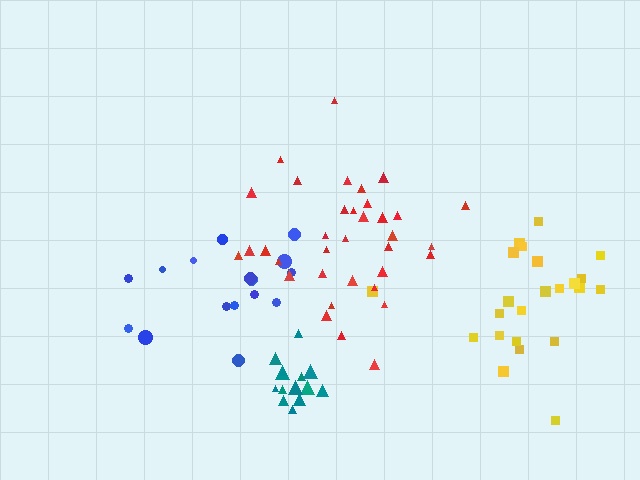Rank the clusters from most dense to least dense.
teal, red, yellow, blue.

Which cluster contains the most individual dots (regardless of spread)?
Red (35).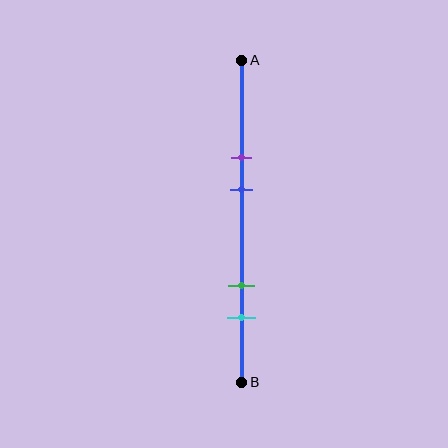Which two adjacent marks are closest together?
The purple and blue marks are the closest adjacent pair.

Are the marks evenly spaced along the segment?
No, the marks are not evenly spaced.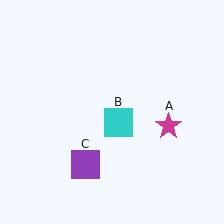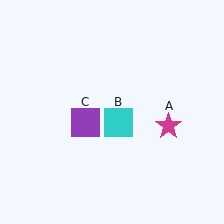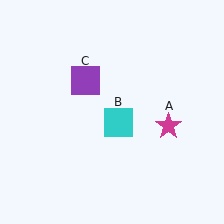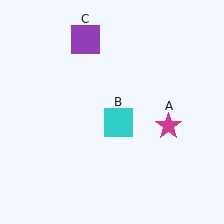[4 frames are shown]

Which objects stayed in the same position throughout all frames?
Magenta star (object A) and cyan square (object B) remained stationary.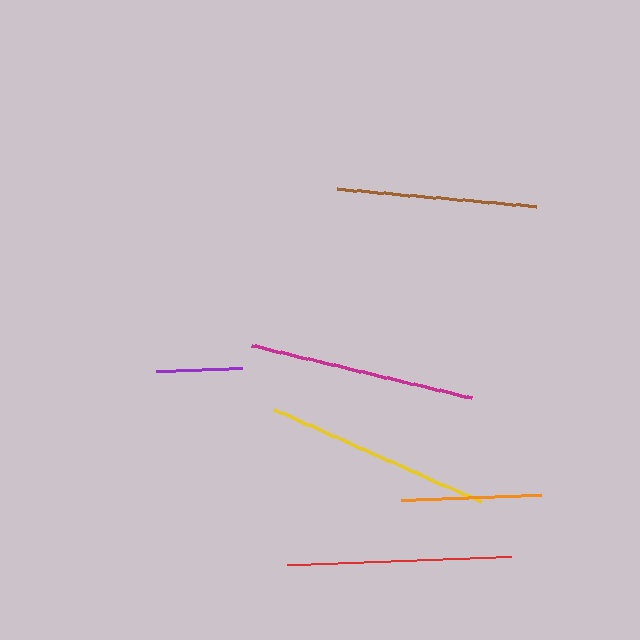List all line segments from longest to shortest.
From longest to shortest: magenta, yellow, red, brown, orange, purple.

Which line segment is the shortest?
The purple line is the shortest at approximately 86 pixels.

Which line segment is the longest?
The magenta line is the longest at approximately 227 pixels.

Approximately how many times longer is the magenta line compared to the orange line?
The magenta line is approximately 1.6 times the length of the orange line.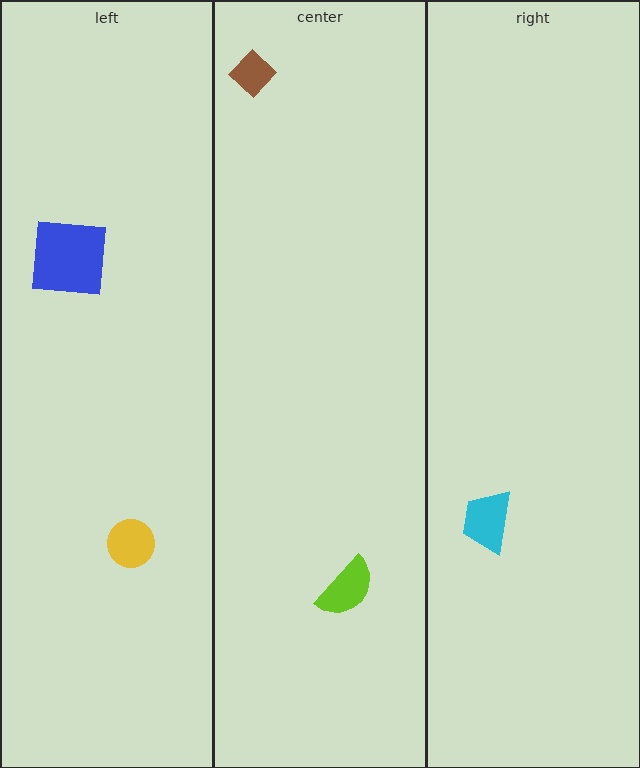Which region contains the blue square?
The left region.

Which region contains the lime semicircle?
The center region.